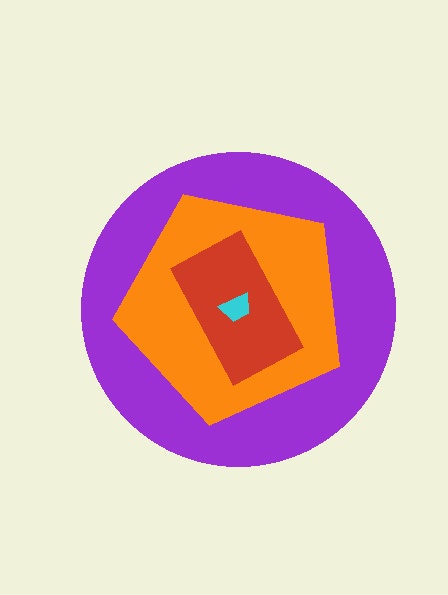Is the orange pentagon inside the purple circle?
Yes.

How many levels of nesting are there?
4.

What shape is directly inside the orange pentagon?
The red rectangle.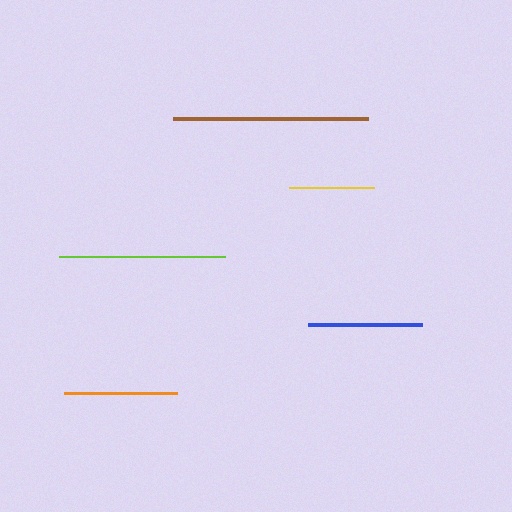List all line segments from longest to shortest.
From longest to shortest: brown, lime, blue, orange, yellow.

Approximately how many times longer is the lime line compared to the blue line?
The lime line is approximately 1.5 times the length of the blue line.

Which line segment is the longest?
The brown line is the longest at approximately 195 pixels.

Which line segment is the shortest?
The yellow line is the shortest at approximately 85 pixels.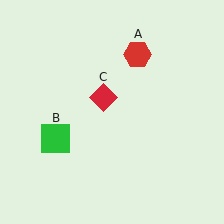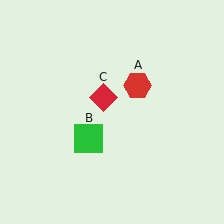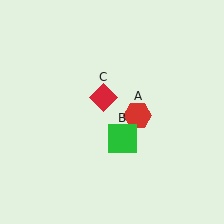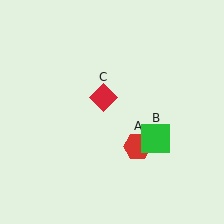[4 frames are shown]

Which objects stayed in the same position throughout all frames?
Red diamond (object C) remained stationary.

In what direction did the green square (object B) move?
The green square (object B) moved right.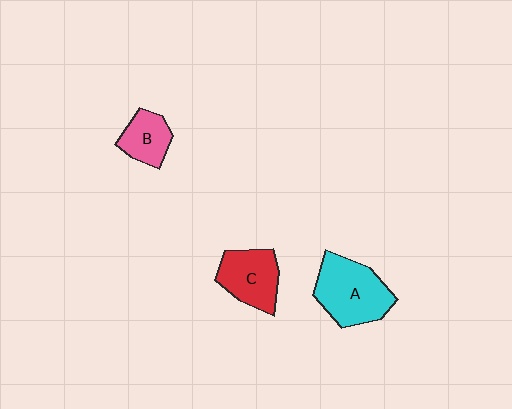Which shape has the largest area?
Shape A (cyan).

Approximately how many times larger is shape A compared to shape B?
Approximately 1.9 times.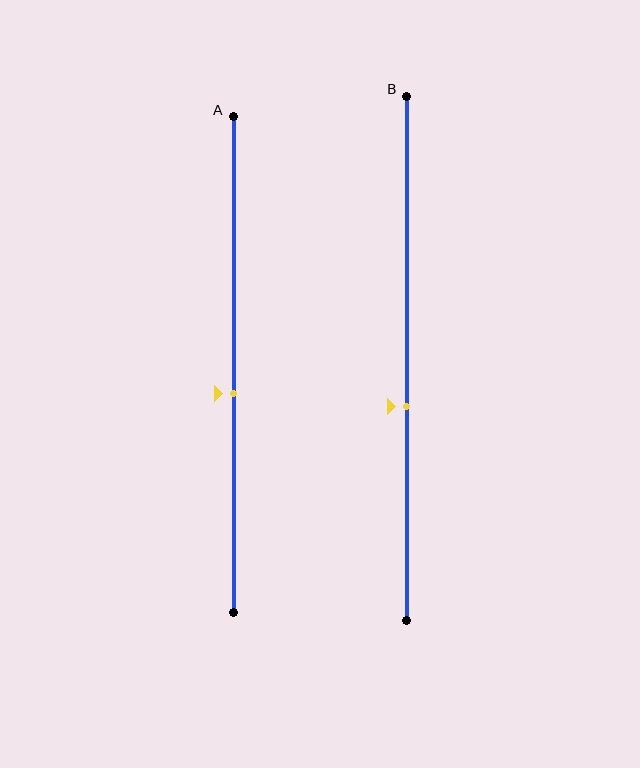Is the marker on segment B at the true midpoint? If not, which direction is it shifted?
No, the marker on segment B is shifted downward by about 9% of the segment length.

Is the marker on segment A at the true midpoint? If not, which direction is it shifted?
No, the marker on segment A is shifted downward by about 6% of the segment length.